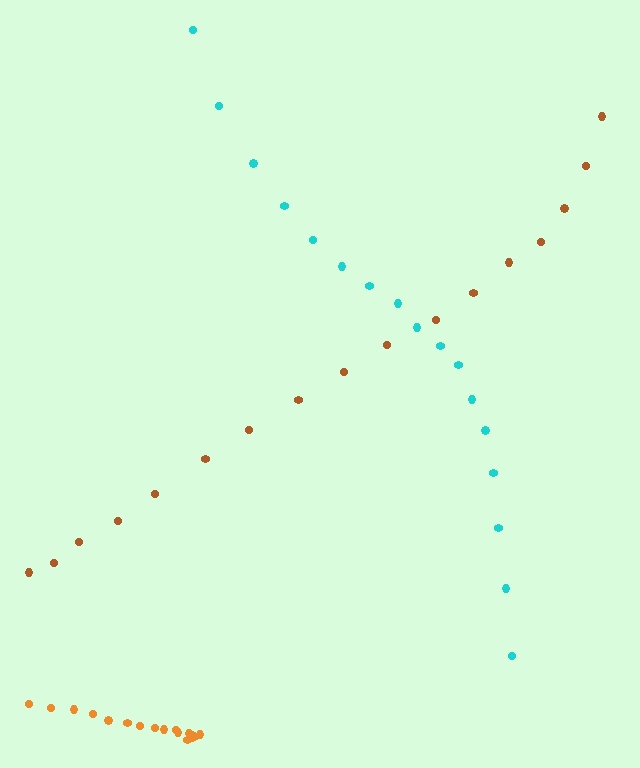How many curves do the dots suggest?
There are 3 distinct paths.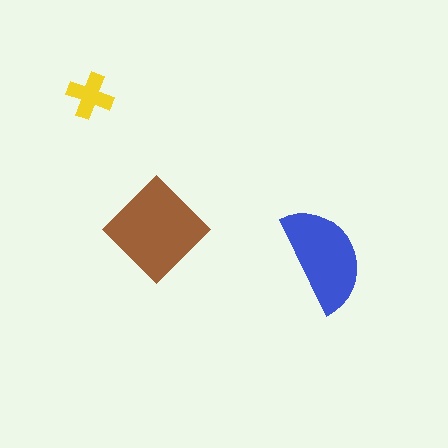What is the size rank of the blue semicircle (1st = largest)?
2nd.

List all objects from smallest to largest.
The yellow cross, the blue semicircle, the brown diamond.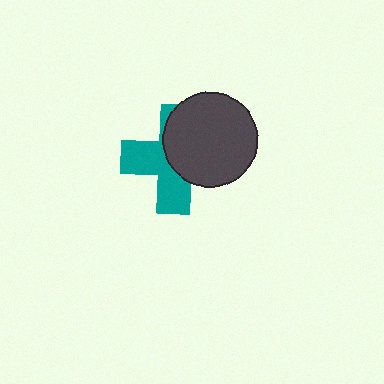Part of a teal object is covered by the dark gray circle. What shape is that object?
It is a cross.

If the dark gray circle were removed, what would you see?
You would see the complete teal cross.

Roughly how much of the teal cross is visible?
About half of it is visible (roughly 49%).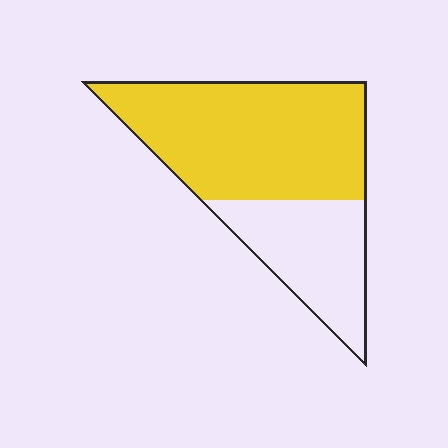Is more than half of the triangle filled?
Yes.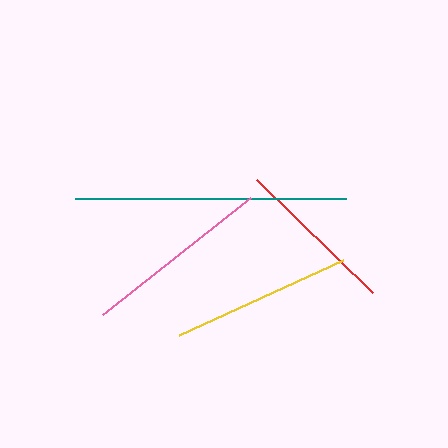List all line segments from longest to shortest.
From longest to shortest: teal, pink, yellow, red.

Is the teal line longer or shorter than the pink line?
The teal line is longer than the pink line.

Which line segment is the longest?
The teal line is the longest at approximately 271 pixels.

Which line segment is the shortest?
The red line is the shortest at approximately 162 pixels.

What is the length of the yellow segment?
The yellow segment is approximately 180 pixels long.